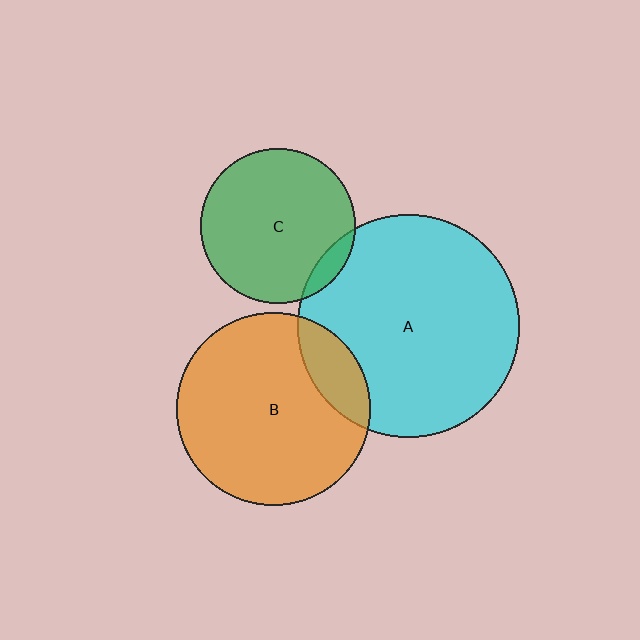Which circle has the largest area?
Circle A (cyan).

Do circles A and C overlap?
Yes.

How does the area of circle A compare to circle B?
Approximately 1.3 times.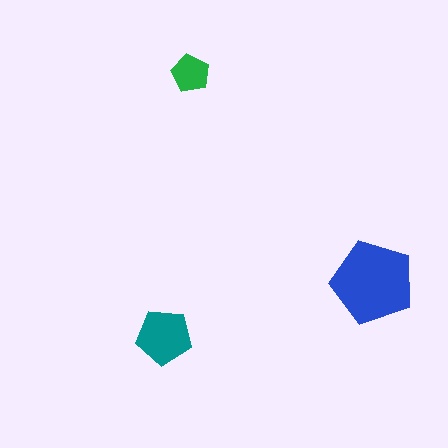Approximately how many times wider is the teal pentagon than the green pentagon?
About 1.5 times wider.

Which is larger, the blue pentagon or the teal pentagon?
The blue one.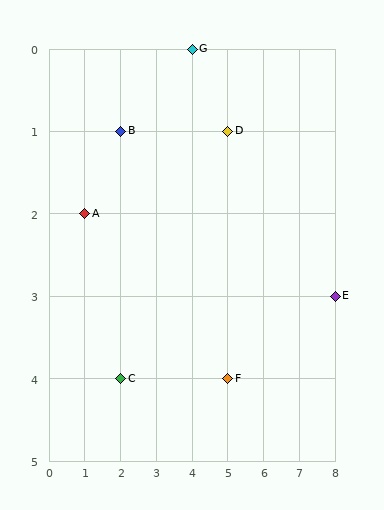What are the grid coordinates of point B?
Point B is at grid coordinates (2, 1).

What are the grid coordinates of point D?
Point D is at grid coordinates (5, 1).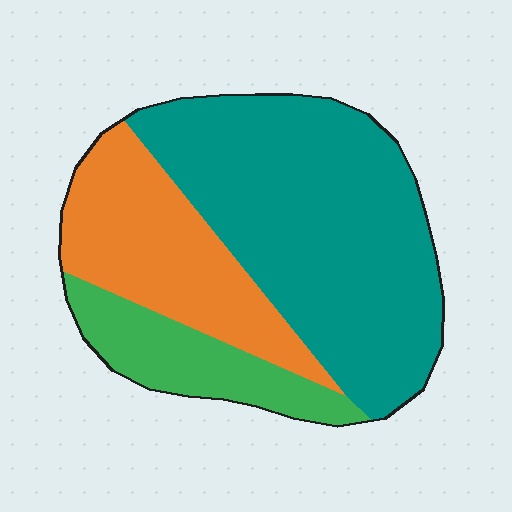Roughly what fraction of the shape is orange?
Orange takes up between a quarter and a half of the shape.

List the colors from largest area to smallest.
From largest to smallest: teal, orange, green.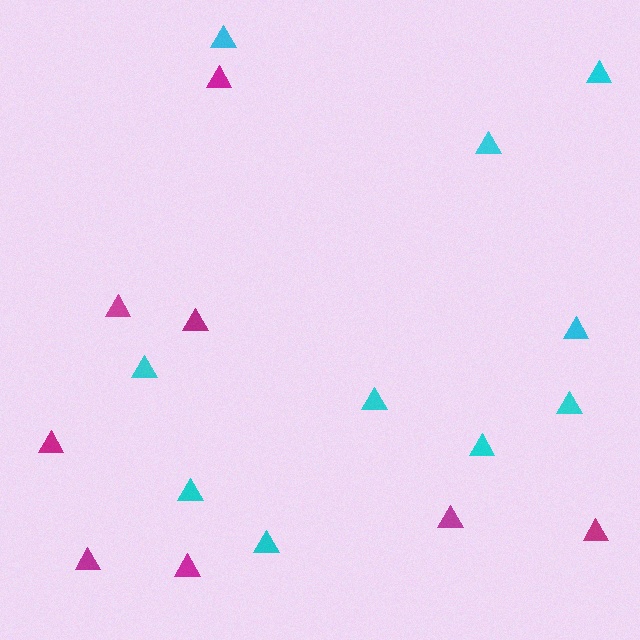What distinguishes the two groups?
There are 2 groups: one group of magenta triangles (8) and one group of cyan triangles (10).